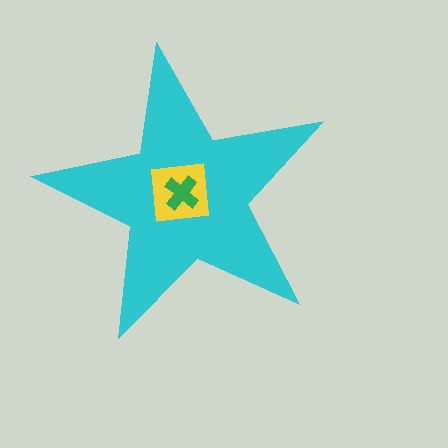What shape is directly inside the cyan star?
The yellow square.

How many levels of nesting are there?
3.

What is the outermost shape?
The cyan star.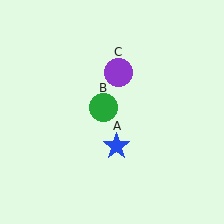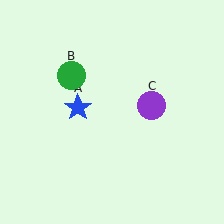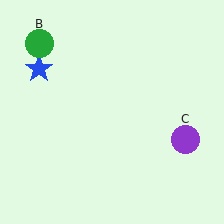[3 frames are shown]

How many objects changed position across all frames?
3 objects changed position: blue star (object A), green circle (object B), purple circle (object C).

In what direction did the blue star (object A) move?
The blue star (object A) moved up and to the left.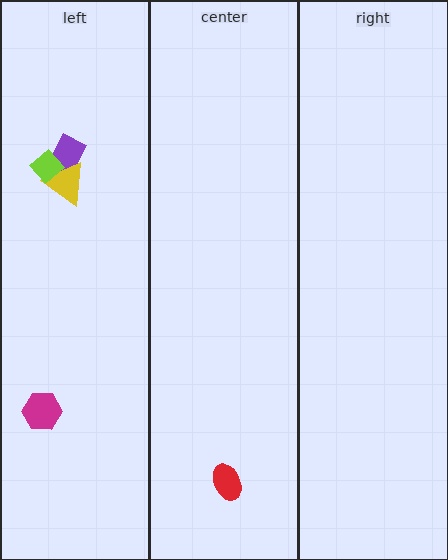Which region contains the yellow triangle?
The left region.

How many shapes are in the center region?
1.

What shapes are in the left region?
The purple rectangle, the yellow triangle, the lime diamond, the magenta hexagon.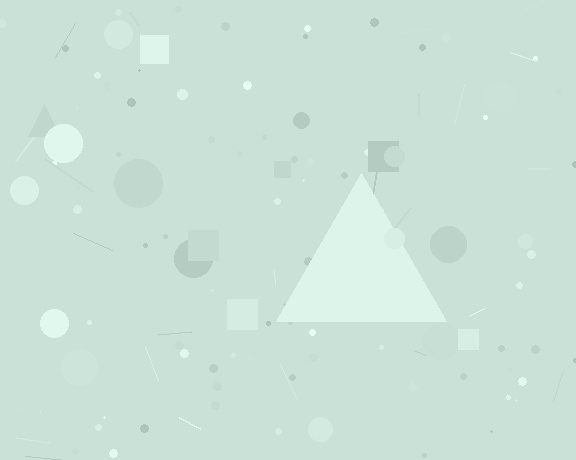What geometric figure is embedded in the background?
A triangle is embedded in the background.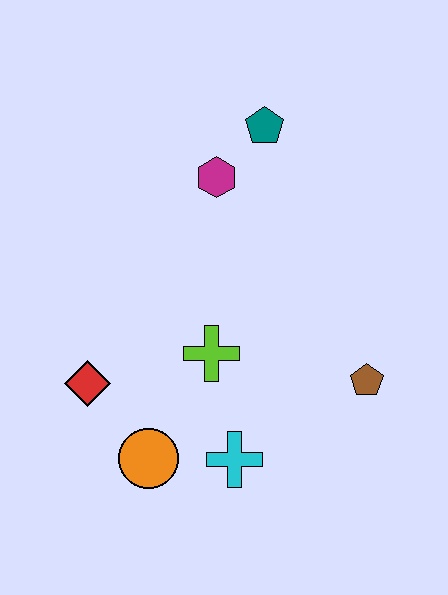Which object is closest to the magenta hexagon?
The teal pentagon is closest to the magenta hexagon.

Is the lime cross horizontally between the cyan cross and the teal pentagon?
No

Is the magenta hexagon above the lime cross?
Yes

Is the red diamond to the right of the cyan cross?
No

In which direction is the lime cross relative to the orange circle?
The lime cross is above the orange circle.